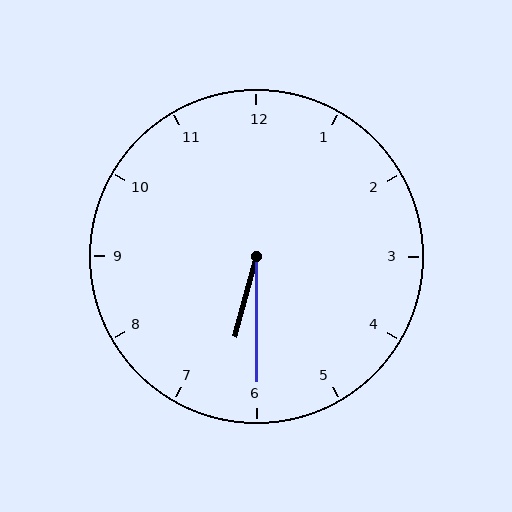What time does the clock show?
6:30.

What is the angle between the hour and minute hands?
Approximately 15 degrees.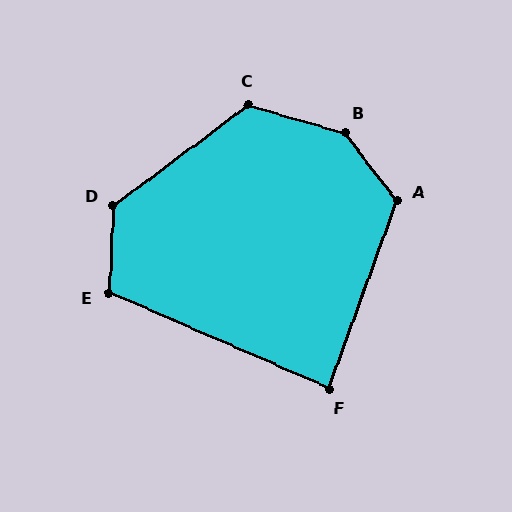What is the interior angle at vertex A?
Approximately 122 degrees (obtuse).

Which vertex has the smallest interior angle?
F, at approximately 87 degrees.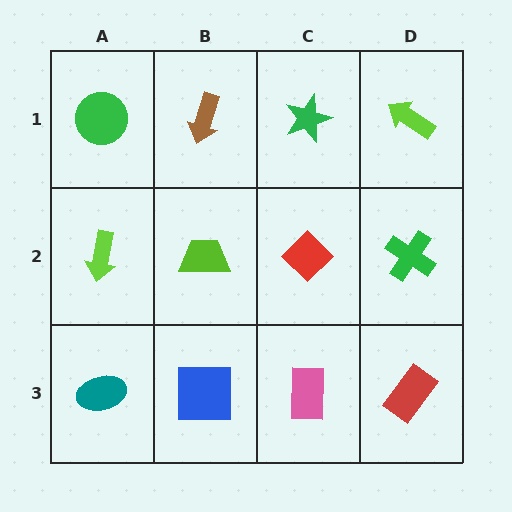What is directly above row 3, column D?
A green cross.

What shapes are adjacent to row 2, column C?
A green star (row 1, column C), a pink rectangle (row 3, column C), a lime trapezoid (row 2, column B), a green cross (row 2, column D).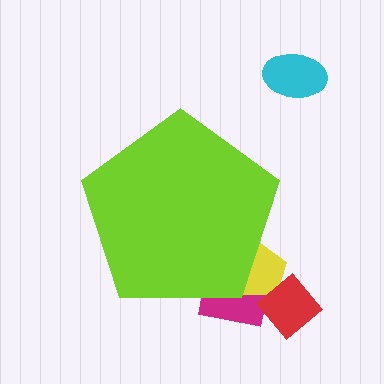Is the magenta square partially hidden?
Yes, the magenta square is partially hidden behind the lime pentagon.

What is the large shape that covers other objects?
A lime pentagon.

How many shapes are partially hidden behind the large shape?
2 shapes are partially hidden.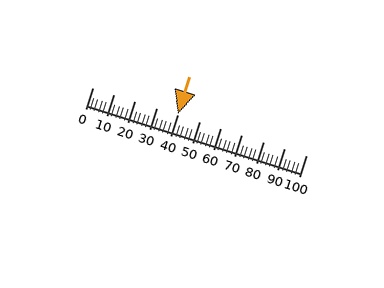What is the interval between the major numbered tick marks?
The major tick marks are spaced 10 units apart.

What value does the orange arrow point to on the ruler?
The orange arrow points to approximately 40.